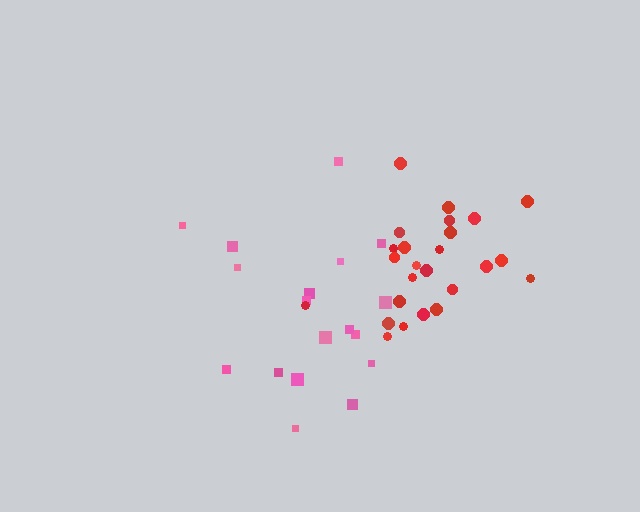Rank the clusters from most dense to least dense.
red, pink.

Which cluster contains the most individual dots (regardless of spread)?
Red (25).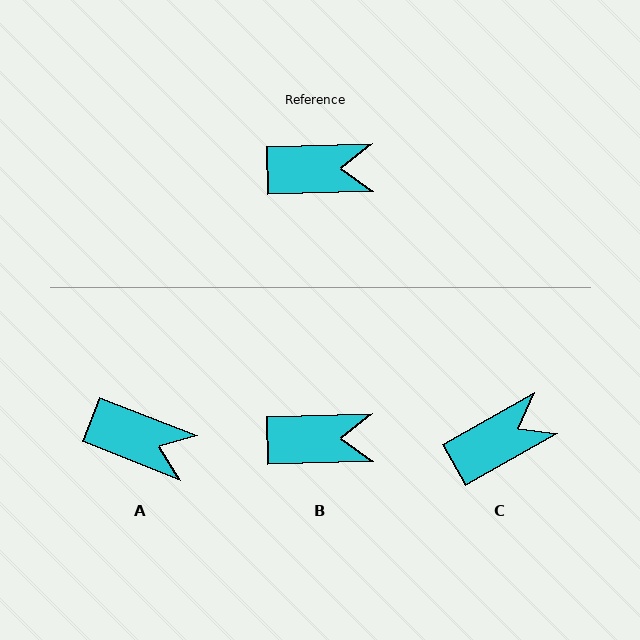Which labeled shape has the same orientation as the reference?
B.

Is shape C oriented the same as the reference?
No, it is off by about 28 degrees.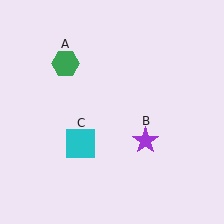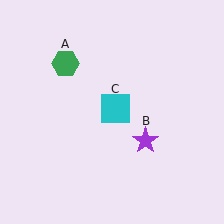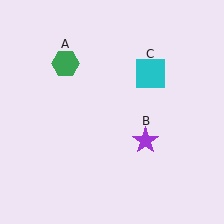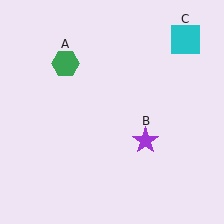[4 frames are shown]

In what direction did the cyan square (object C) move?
The cyan square (object C) moved up and to the right.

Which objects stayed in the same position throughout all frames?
Green hexagon (object A) and purple star (object B) remained stationary.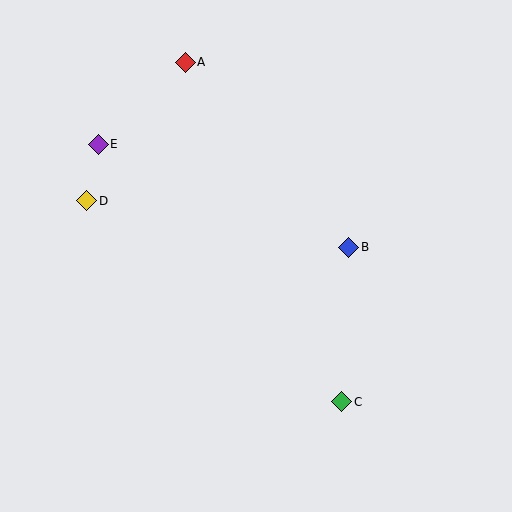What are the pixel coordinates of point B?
Point B is at (349, 247).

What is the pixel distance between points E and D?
The distance between E and D is 58 pixels.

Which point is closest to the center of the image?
Point B at (349, 247) is closest to the center.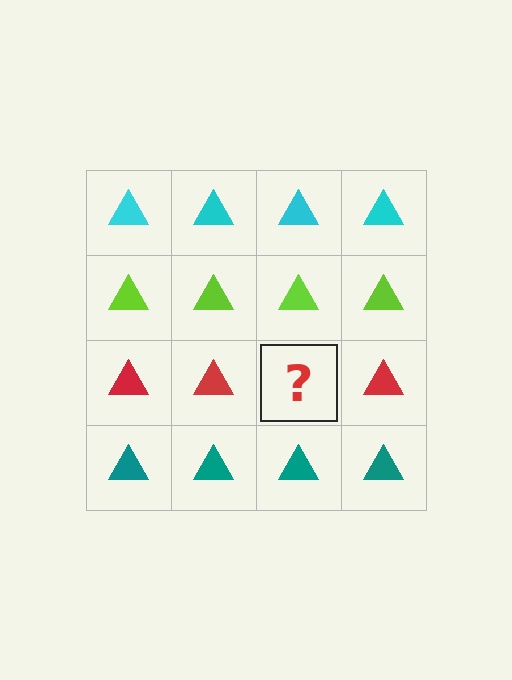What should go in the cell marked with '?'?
The missing cell should contain a red triangle.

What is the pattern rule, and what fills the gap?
The rule is that each row has a consistent color. The gap should be filled with a red triangle.